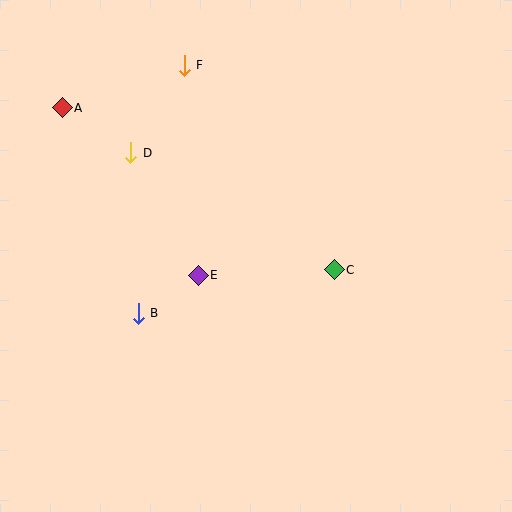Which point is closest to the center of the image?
Point E at (198, 275) is closest to the center.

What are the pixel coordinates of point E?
Point E is at (198, 275).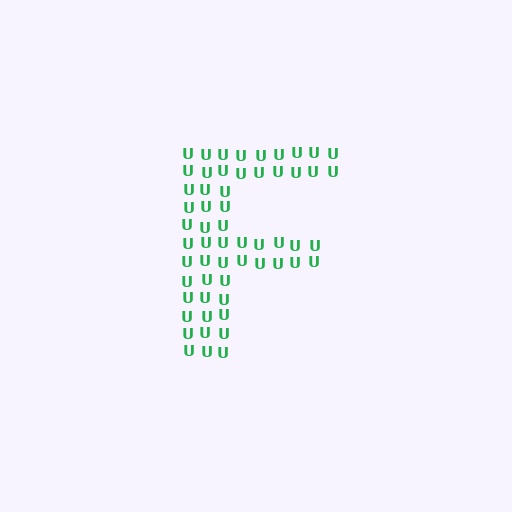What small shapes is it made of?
It is made of small letter U's.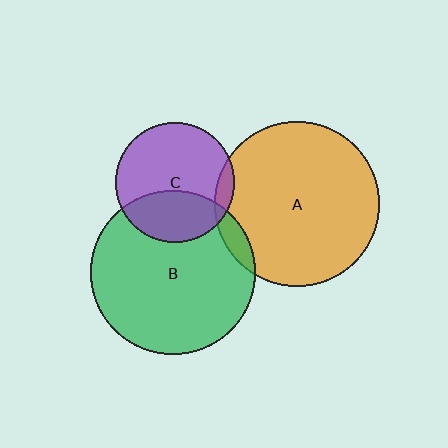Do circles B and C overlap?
Yes.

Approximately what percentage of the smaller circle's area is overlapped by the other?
Approximately 35%.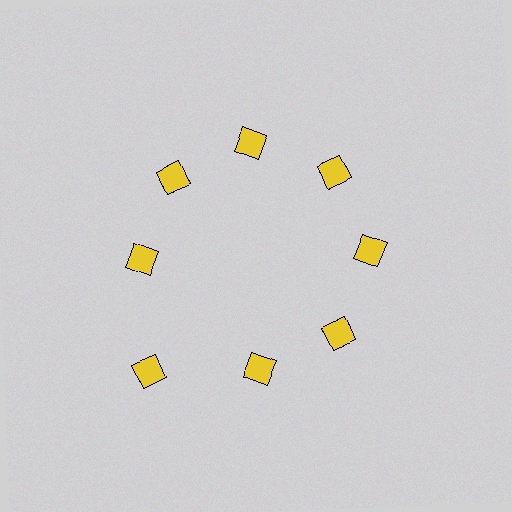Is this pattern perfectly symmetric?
No. The 8 yellow diamonds are arranged in a ring, but one element near the 8 o'clock position is pushed outward from the center, breaking the 8-fold rotational symmetry.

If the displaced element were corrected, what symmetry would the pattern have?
It would have 8-fold rotational symmetry — the pattern would map onto itself every 45 degrees.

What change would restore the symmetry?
The symmetry would be restored by moving it inward, back onto the ring so that all 8 diamonds sit at equal angles and equal distance from the center.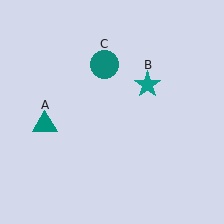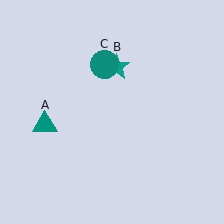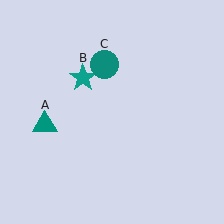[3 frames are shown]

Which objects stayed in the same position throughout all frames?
Teal triangle (object A) and teal circle (object C) remained stationary.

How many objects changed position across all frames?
1 object changed position: teal star (object B).